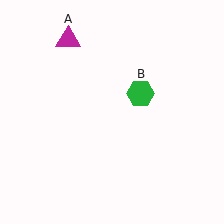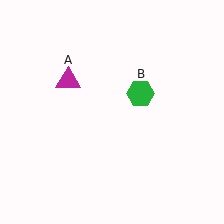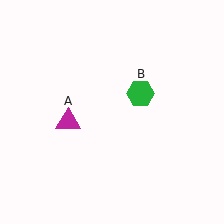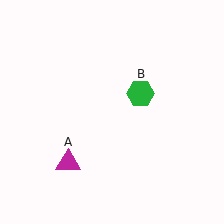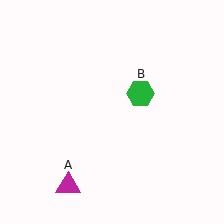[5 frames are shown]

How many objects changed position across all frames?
1 object changed position: magenta triangle (object A).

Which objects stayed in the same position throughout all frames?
Green hexagon (object B) remained stationary.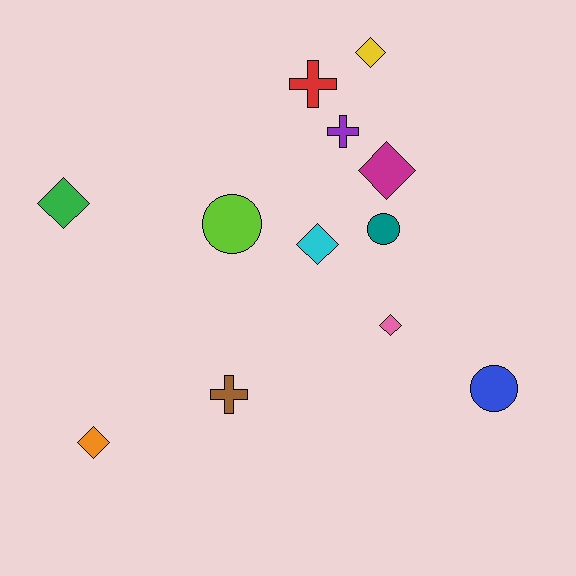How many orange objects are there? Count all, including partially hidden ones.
There is 1 orange object.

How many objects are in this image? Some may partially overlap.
There are 12 objects.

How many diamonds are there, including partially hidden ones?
There are 6 diamonds.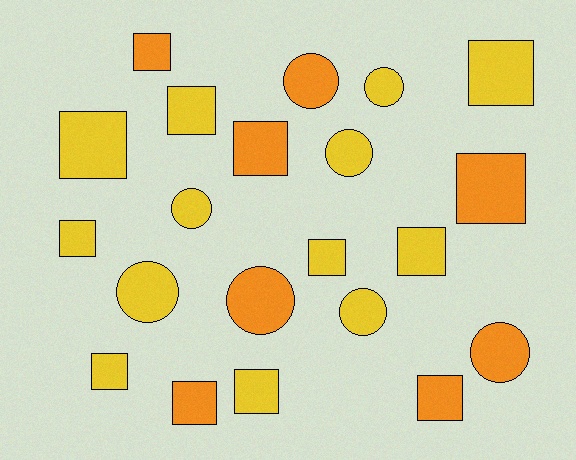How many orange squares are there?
There are 5 orange squares.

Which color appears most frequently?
Yellow, with 13 objects.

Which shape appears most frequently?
Square, with 13 objects.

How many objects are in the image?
There are 21 objects.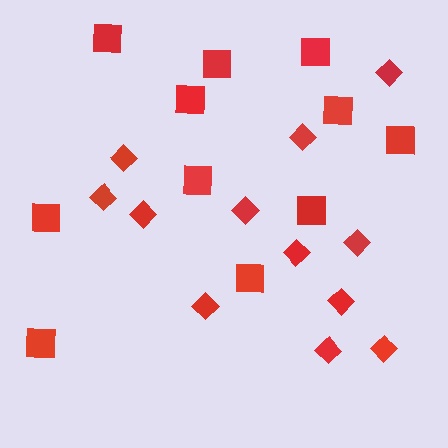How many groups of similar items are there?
There are 2 groups: one group of diamonds (12) and one group of squares (11).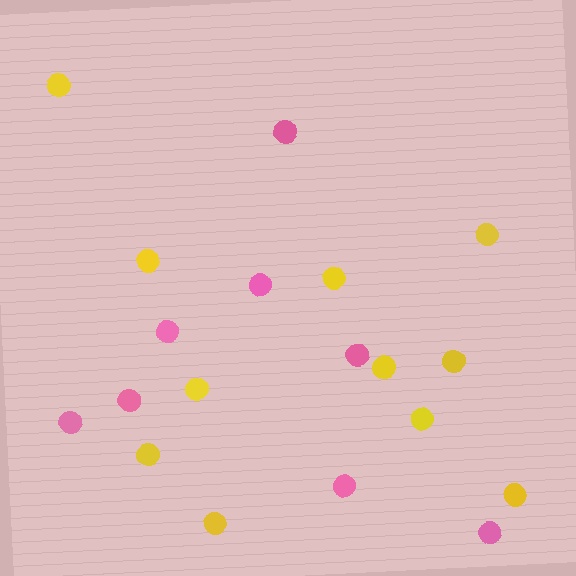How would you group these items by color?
There are 2 groups: one group of pink circles (8) and one group of yellow circles (11).